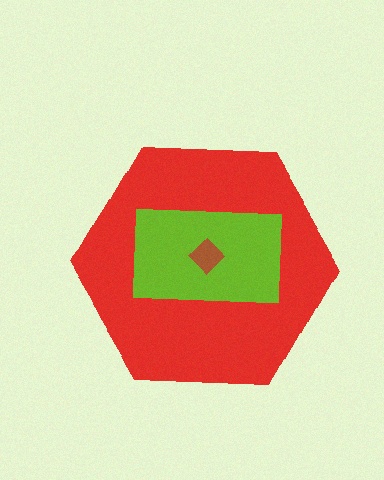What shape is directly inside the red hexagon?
The lime rectangle.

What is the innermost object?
The brown diamond.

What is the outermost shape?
The red hexagon.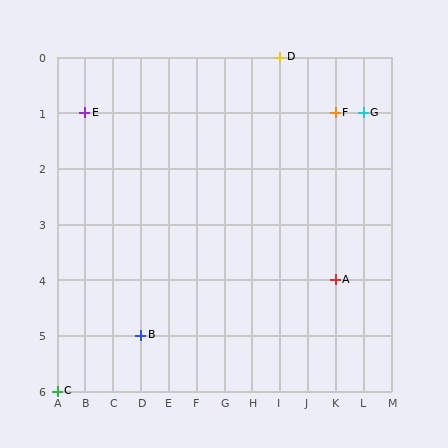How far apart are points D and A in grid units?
Points D and A are 2 columns and 4 rows apart (about 4.5 grid units diagonally).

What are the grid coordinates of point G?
Point G is at grid coordinates (L, 1).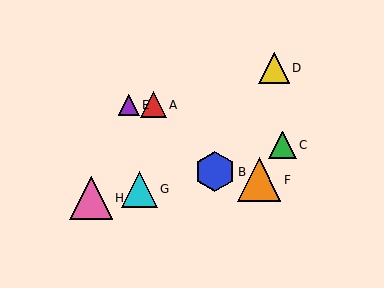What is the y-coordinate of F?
Object F is at y≈180.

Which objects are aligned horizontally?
Objects A, E are aligned horizontally.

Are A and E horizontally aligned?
Yes, both are at y≈105.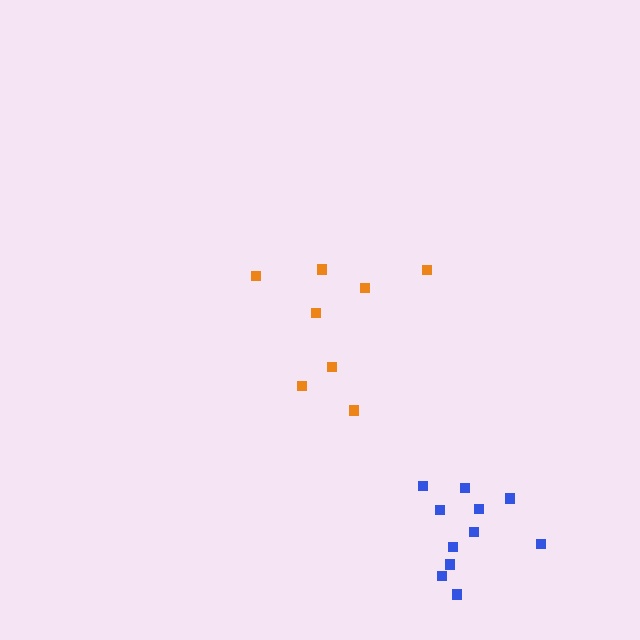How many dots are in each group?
Group 1: 8 dots, Group 2: 11 dots (19 total).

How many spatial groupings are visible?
There are 2 spatial groupings.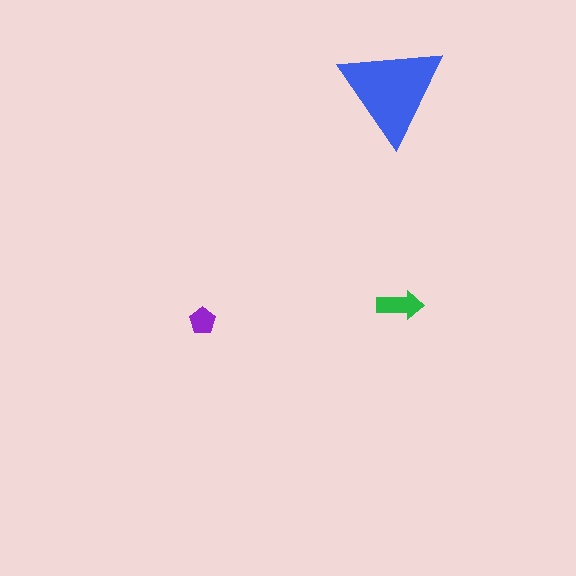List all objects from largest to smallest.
The blue triangle, the green arrow, the purple pentagon.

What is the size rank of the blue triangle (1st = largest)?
1st.